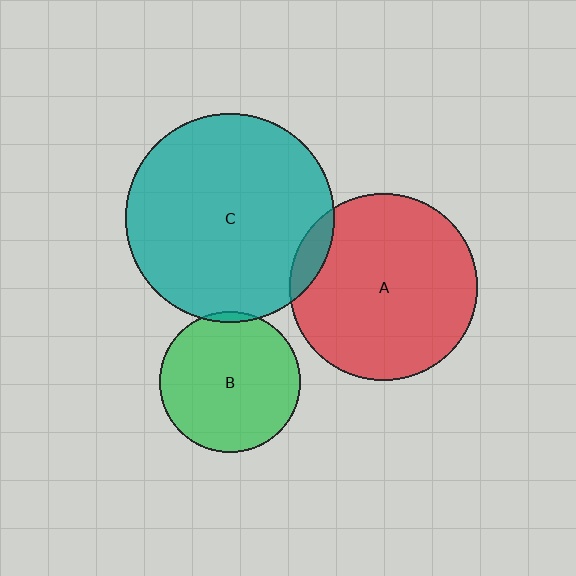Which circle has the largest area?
Circle C (teal).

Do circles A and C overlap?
Yes.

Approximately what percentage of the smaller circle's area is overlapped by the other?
Approximately 10%.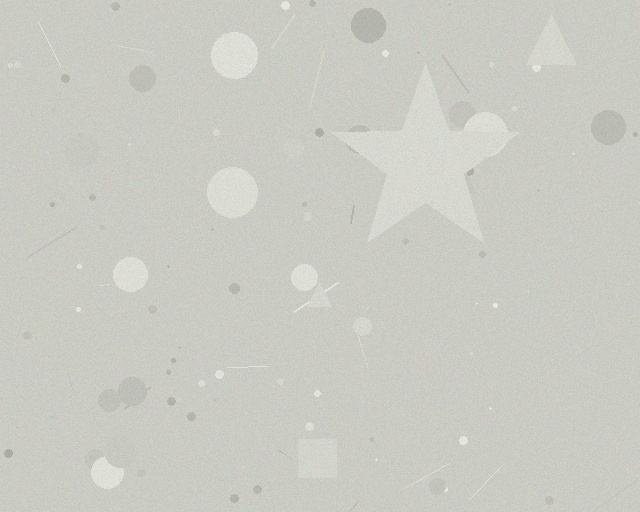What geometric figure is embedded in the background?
A star is embedded in the background.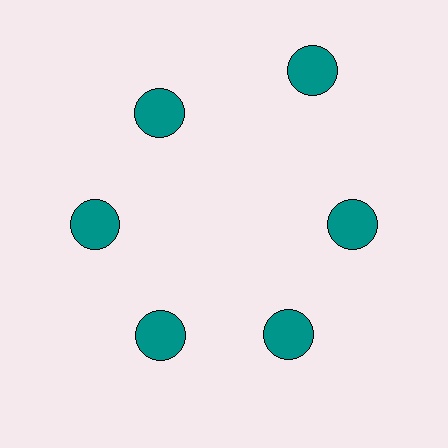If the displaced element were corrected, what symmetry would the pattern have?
It would have 6-fold rotational symmetry — the pattern would map onto itself every 60 degrees.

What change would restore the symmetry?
The symmetry would be restored by moving it inward, back onto the ring so that all 6 circles sit at equal angles and equal distance from the center.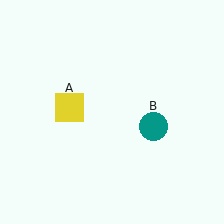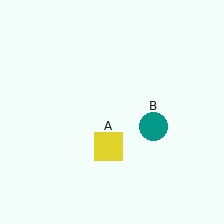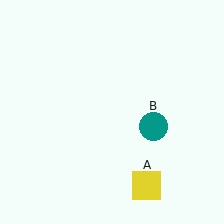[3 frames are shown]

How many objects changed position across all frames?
1 object changed position: yellow square (object A).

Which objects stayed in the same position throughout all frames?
Teal circle (object B) remained stationary.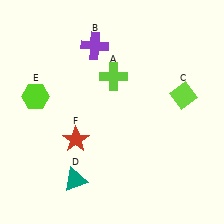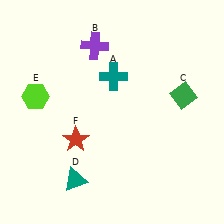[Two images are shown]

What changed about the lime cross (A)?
In Image 1, A is lime. In Image 2, it changed to teal.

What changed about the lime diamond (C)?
In Image 1, C is lime. In Image 2, it changed to green.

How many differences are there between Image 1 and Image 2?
There are 2 differences between the two images.